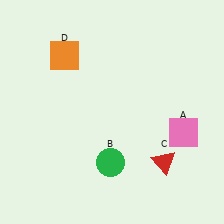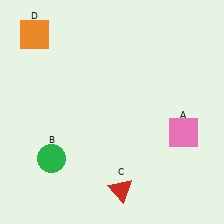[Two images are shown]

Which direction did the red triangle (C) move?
The red triangle (C) moved left.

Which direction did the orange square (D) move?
The orange square (D) moved left.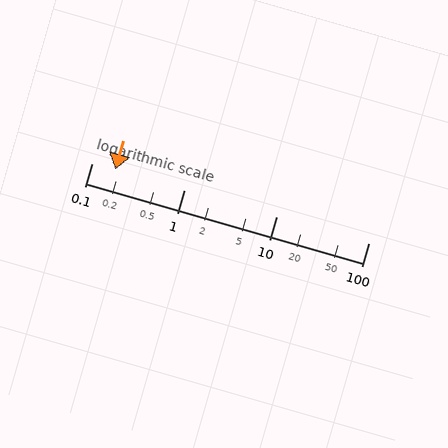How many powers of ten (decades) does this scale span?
The scale spans 3 decades, from 0.1 to 100.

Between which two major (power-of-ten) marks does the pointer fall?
The pointer is between 0.1 and 1.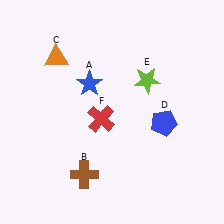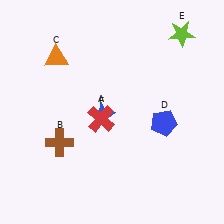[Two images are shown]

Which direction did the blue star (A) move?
The blue star (A) moved down.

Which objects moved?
The objects that moved are: the blue star (A), the brown cross (B), the lime star (E).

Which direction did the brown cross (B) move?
The brown cross (B) moved up.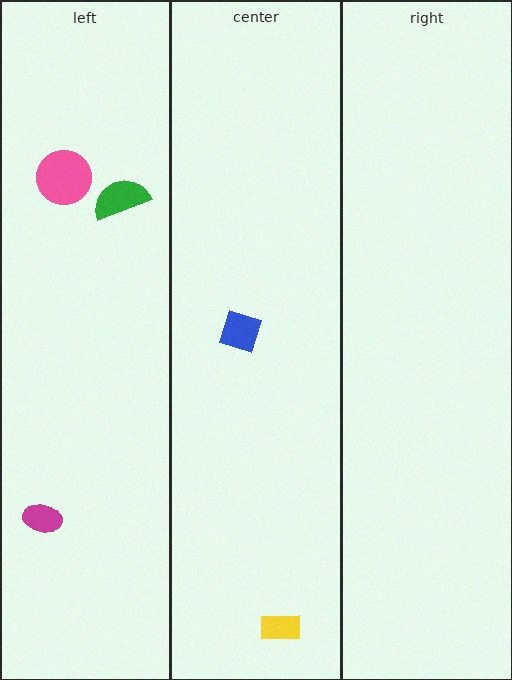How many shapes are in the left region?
3.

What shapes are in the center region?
The yellow rectangle, the blue diamond.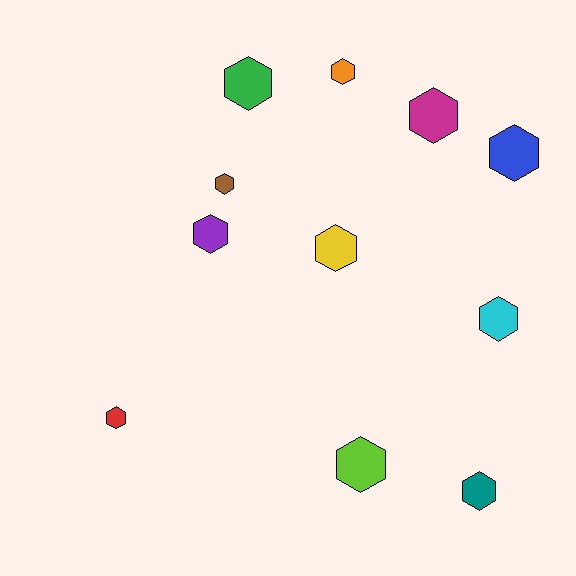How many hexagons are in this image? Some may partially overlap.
There are 11 hexagons.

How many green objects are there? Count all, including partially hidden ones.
There is 1 green object.